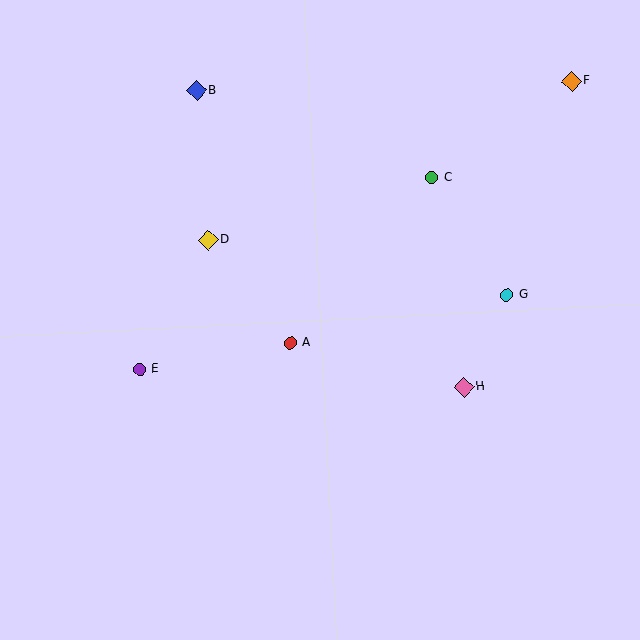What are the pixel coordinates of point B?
Point B is at (197, 91).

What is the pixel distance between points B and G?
The distance between B and G is 371 pixels.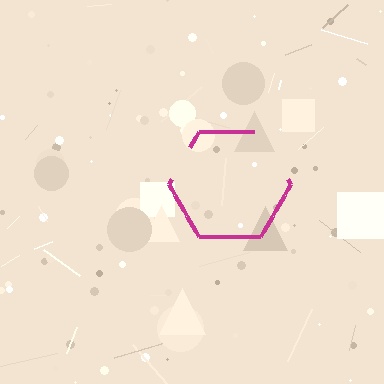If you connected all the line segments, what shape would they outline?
They would outline a hexagon.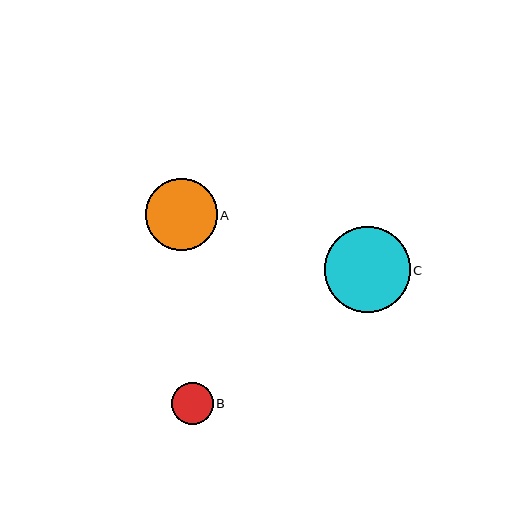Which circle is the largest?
Circle C is the largest with a size of approximately 86 pixels.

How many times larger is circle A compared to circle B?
Circle A is approximately 1.7 times the size of circle B.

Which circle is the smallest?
Circle B is the smallest with a size of approximately 42 pixels.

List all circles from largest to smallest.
From largest to smallest: C, A, B.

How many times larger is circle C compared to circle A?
Circle C is approximately 1.2 times the size of circle A.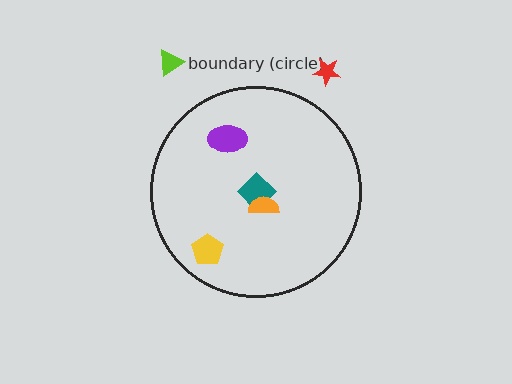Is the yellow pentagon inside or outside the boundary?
Inside.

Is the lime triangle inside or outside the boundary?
Outside.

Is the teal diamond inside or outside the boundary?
Inside.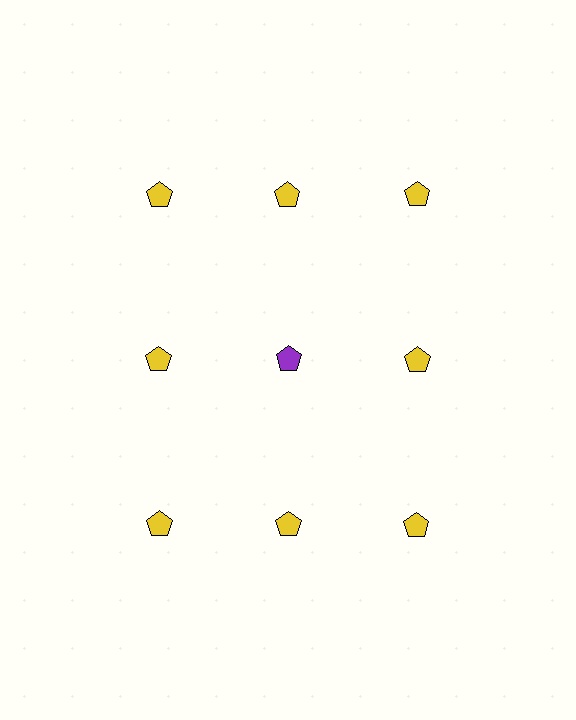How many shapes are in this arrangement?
There are 9 shapes arranged in a grid pattern.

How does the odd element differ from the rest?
It has a different color: purple instead of yellow.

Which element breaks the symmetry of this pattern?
The purple pentagon in the second row, second from left column breaks the symmetry. All other shapes are yellow pentagons.